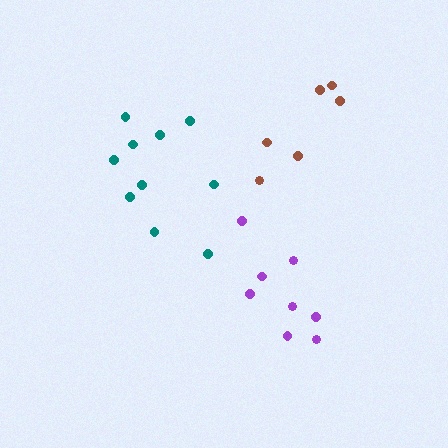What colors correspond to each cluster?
The clusters are colored: brown, teal, purple.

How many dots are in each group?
Group 1: 6 dots, Group 2: 10 dots, Group 3: 8 dots (24 total).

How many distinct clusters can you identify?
There are 3 distinct clusters.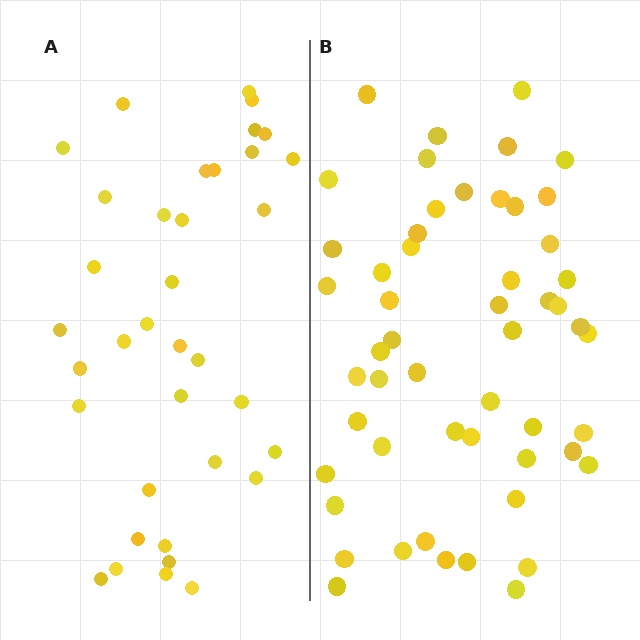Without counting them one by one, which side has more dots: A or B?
Region B (the right region) has more dots.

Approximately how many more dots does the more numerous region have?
Region B has approximately 15 more dots than region A.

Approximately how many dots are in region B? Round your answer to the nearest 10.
About 50 dots. (The exact count is 53, which rounds to 50.)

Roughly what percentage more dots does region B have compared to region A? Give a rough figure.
About 45% more.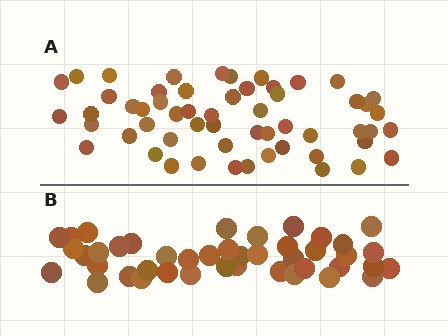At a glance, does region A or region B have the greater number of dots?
Region A (the top region) has more dots.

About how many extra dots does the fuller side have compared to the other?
Region A has approximately 15 more dots than region B.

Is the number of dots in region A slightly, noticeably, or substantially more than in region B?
Region A has noticeably more, but not dramatically so. The ratio is roughly 1.3 to 1.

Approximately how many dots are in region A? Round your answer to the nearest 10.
About 60 dots. (The exact count is 56, which rounds to 60.)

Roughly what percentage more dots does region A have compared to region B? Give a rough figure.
About 30% more.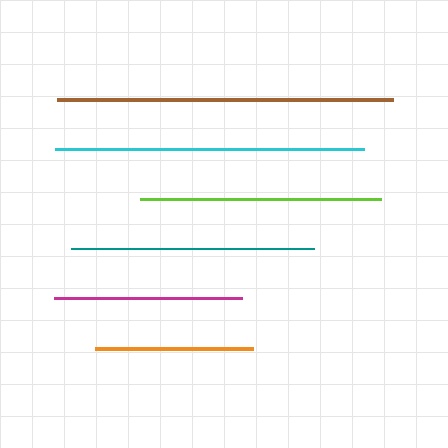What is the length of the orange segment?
The orange segment is approximately 158 pixels long.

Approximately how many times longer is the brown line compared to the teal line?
The brown line is approximately 1.4 times the length of the teal line.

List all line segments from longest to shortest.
From longest to shortest: brown, cyan, teal, lime, magenta, orange.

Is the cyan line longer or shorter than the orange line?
The cyan line is longer than the orange line.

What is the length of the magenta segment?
The magenta segment is approximately 188 pixels long.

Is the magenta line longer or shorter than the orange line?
The magenta line is longer than the orange line.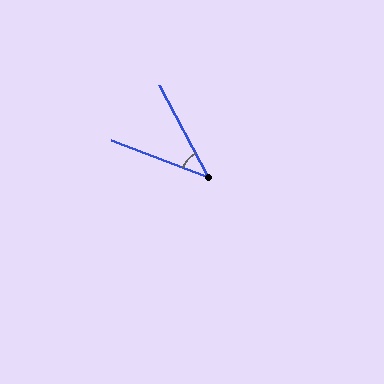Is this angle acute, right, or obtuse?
It is acute.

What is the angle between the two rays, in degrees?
Approximately 41 degrees.